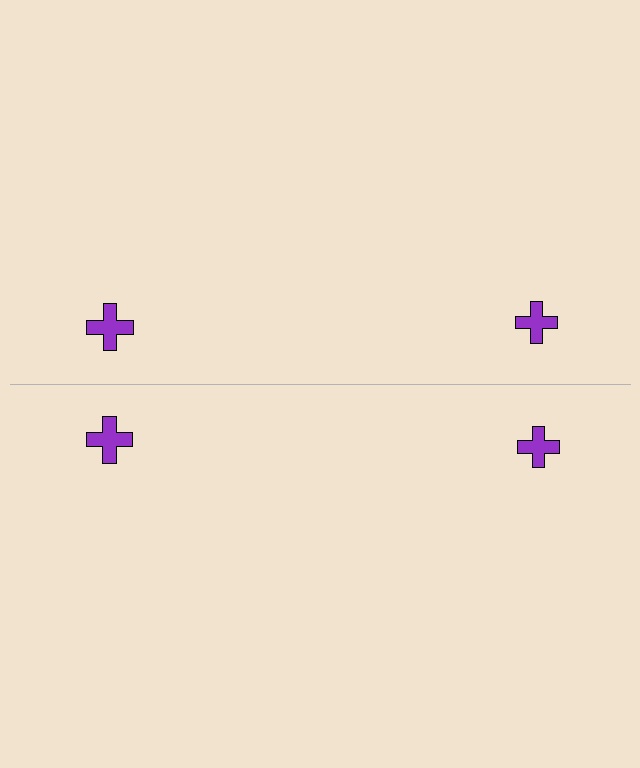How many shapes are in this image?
There are 4 shapes in this image.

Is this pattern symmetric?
Yes, this pattern has bilateral (reflection) symmetry.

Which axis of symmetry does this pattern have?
The pattern has a horizontal axis of symmetry running through the center of the image.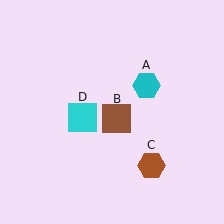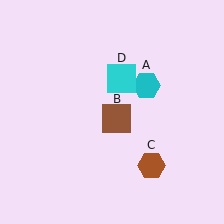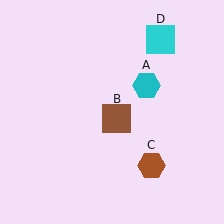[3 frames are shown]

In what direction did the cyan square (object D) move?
The cyan square (object D) moved up and to the right.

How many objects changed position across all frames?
1 object changed position: cyan square (object D).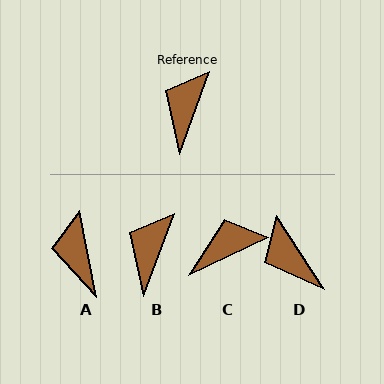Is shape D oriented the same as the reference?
No, it is off by about 53 degrees.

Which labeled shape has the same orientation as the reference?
B.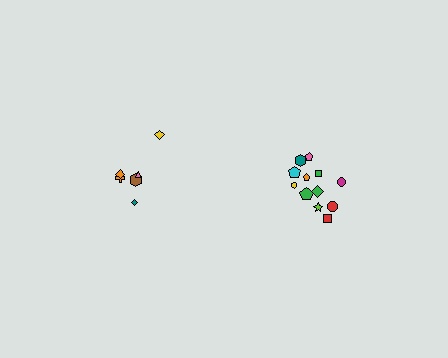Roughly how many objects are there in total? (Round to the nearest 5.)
Roughly 20 objects in total.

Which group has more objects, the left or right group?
The right group.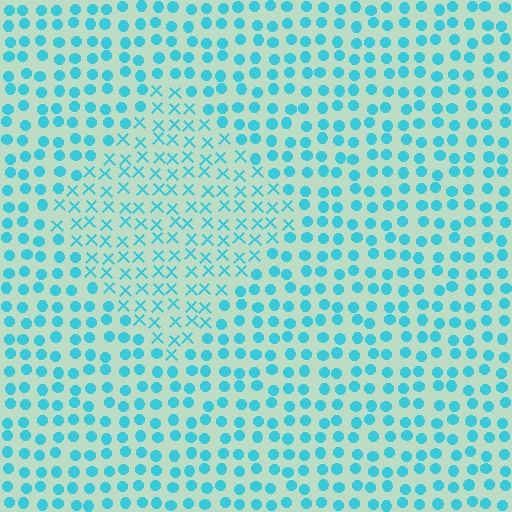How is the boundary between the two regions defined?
The boundary is defined by a change in element shape: X marks inside vs. circles outside. All elements share the same color and spacing.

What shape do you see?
I see a diamond.